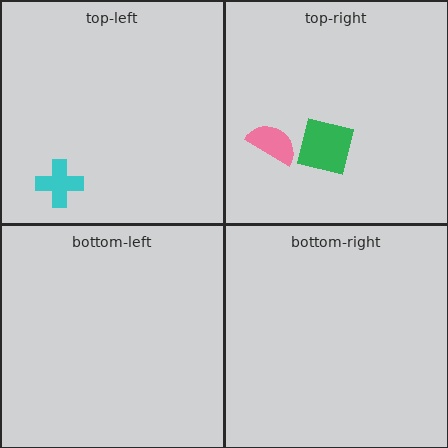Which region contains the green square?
The top-right region.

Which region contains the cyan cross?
The top-left region.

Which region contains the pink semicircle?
The top-right region.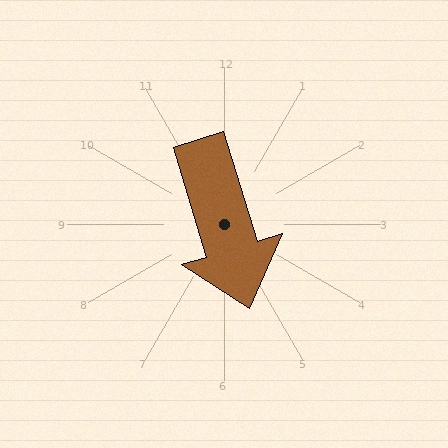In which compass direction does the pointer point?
South.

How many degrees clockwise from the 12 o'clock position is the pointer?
Approximately 163 degrees.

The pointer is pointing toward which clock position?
Roughly 5 o'clock.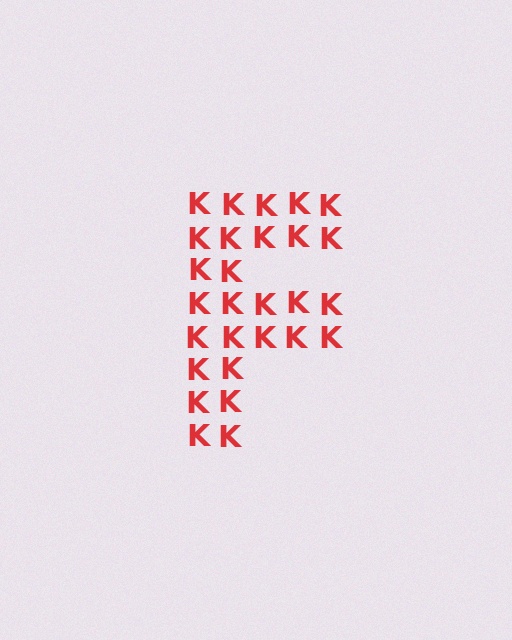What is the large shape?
The large shape is the letter F.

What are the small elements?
The small elements are letter K's.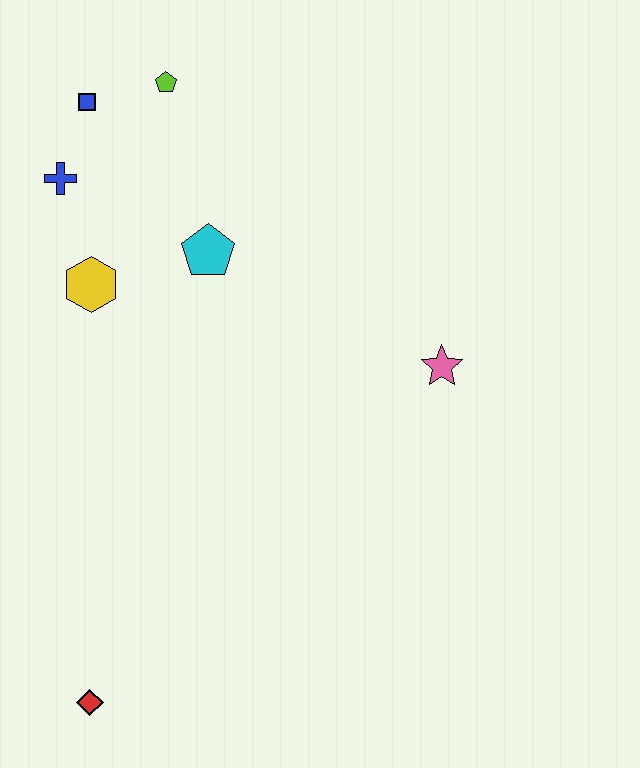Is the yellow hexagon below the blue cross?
Yes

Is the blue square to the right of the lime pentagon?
No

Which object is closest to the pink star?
The cyan pentagon is closest to the pink star.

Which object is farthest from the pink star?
The red diamond is farthest from the pink star.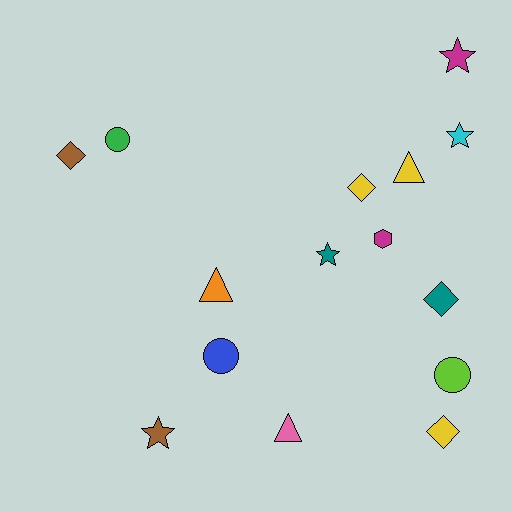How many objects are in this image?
There are 15 objects.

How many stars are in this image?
There are 4 stars.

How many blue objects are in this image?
There is 1 blue object.